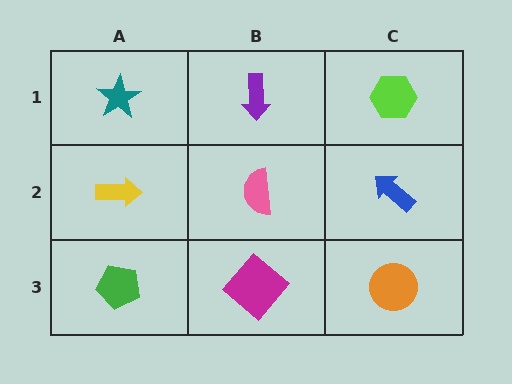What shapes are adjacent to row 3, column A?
A yellow arrow (row 2, column A), a magenta diamond (row 3, column B).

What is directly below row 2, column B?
A magenta diamond.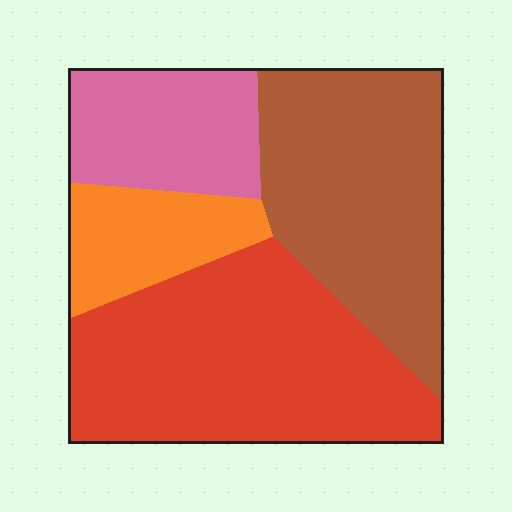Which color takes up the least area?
Orange, at roughly 10%.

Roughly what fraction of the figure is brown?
Brown takes up between a sixth and a third of the figure.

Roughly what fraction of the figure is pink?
Pink takes up about one sixth (1/6) of the figure.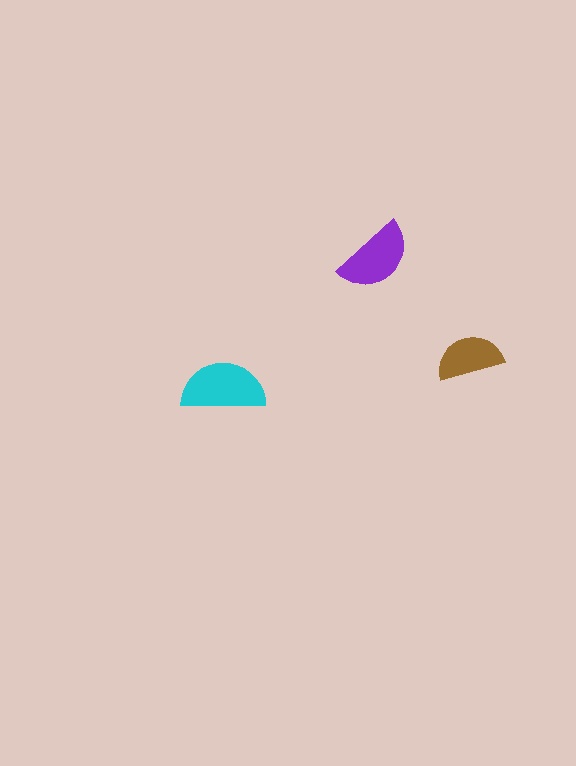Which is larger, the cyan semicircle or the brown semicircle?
The cyan one.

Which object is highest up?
The purple semicircle is topmost.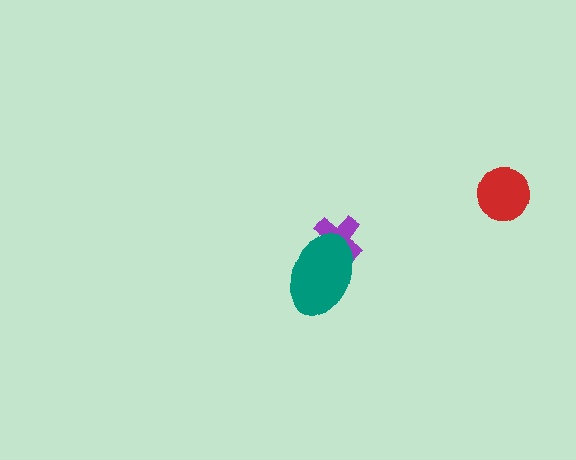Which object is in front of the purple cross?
The teal ellipse is in front of the purple cross.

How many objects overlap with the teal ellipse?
1 object overlaps with the teal ellipse.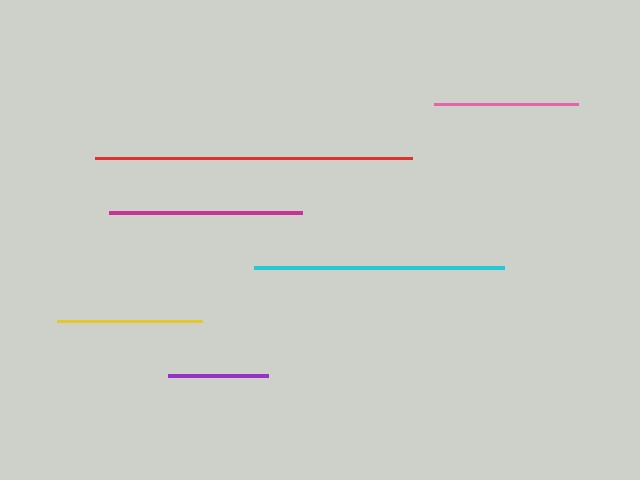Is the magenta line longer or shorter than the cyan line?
The cyan line is longer than the magenta line.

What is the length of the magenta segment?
The magenta segment is approximately 193 pixels long.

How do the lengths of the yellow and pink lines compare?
The yellow and pink lines are approximately the same length.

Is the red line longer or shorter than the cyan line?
The red line is longer than the cyan line.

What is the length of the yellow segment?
The yellow segment is approximately 145 pixels long.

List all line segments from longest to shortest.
From longest to shortest: red, cyan, magenta, yellow, pink, purple.